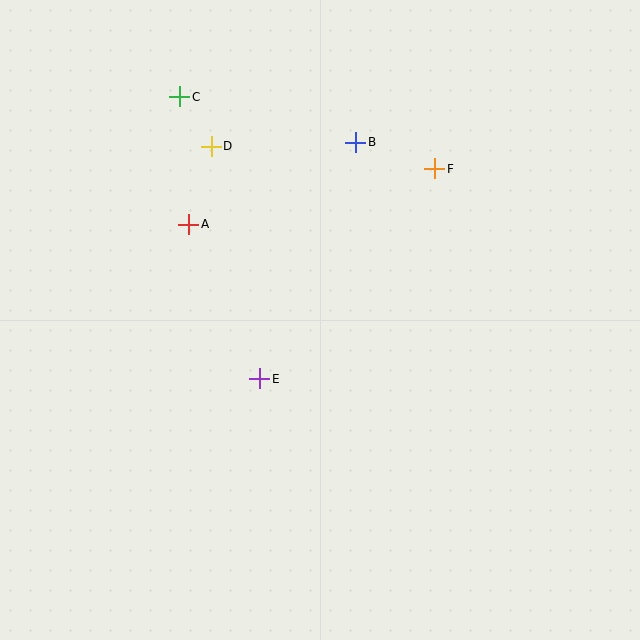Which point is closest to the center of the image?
Point E at (260, 379) is closest to the center.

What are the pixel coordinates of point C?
Point C is at (180, 97).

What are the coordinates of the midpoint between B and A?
The midpoint between B and A is at (272, 183).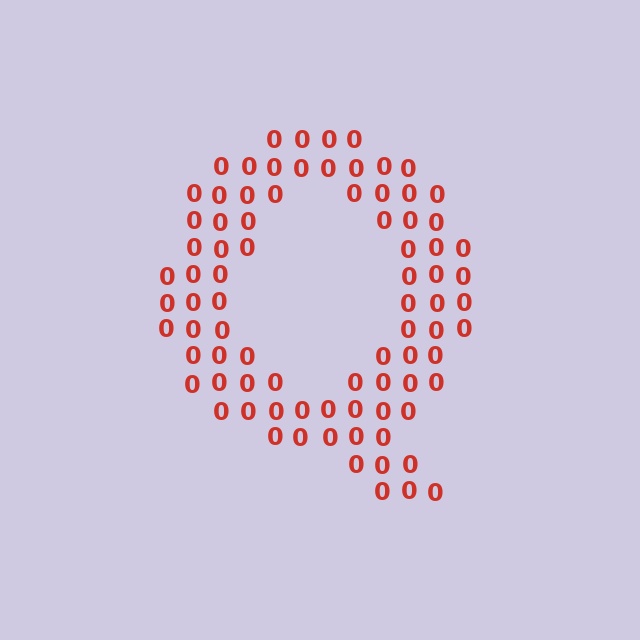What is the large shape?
The large shape is the letter Q.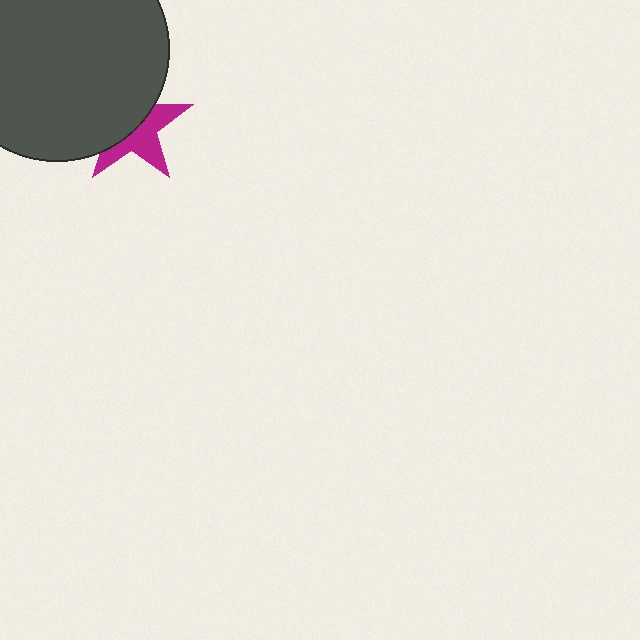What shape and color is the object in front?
The object in front is a dark gray circle.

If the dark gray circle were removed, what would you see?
You would see the complete magenta star.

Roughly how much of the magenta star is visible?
About half of it is visible (roughly 46%).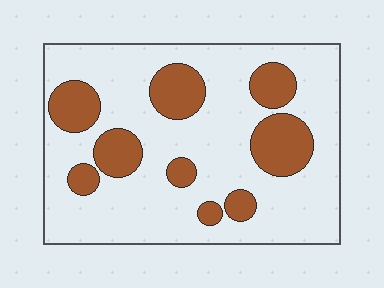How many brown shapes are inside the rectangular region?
9.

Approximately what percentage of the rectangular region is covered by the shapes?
Approximately 25%.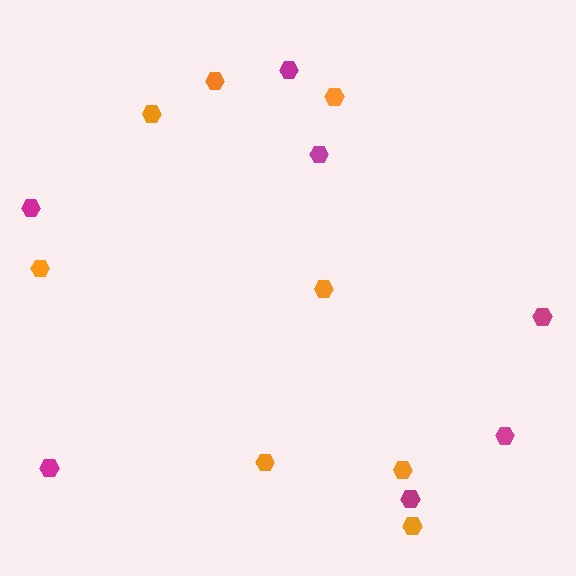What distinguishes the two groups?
There are 2 groups: one group of orange hexagons (8) and one group of magenta hexagons (7).